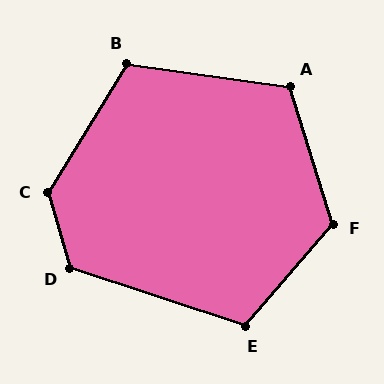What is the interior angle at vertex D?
Approximately 124 degrees (obtuse).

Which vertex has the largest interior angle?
C, at approximately 133 degrees.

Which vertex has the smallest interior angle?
E, at approximately 112 degrees.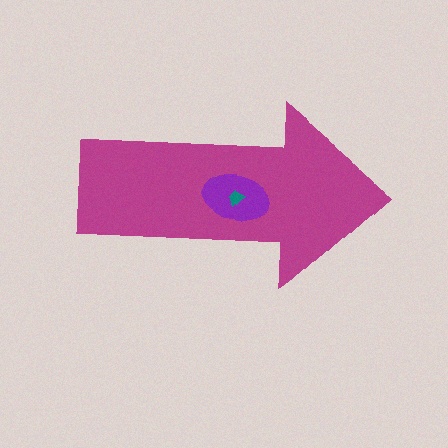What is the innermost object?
The teal trapezoid.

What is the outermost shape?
The magenta arrow.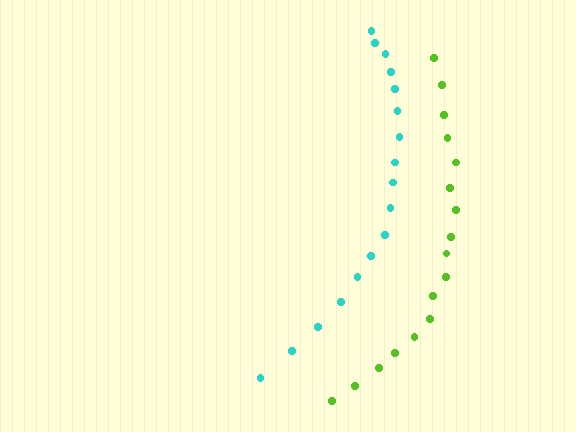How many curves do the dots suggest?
There are 2 distinct paths.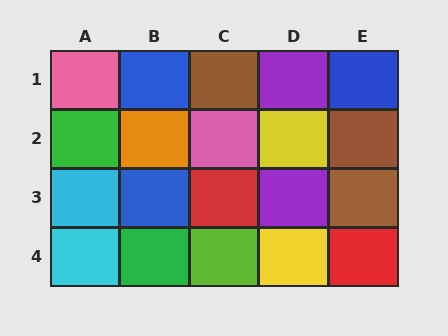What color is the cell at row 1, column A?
Pink.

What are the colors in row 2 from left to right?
Green, orange, pink, yellow, brown.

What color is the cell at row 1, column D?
Purple.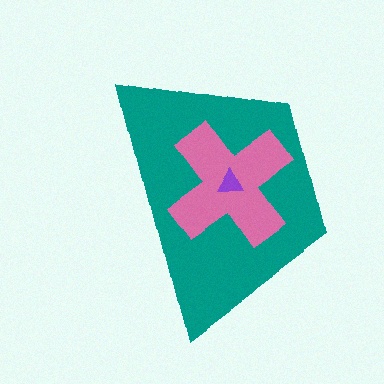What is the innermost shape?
The purple triangle.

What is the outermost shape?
The teal trapezoid.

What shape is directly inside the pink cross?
The purple triangle.